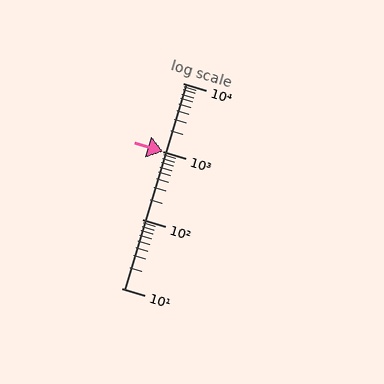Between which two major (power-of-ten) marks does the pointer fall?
The pointer is between 1000 and 10000.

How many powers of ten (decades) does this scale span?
The scale spans 3 decades, from 10 to 10000.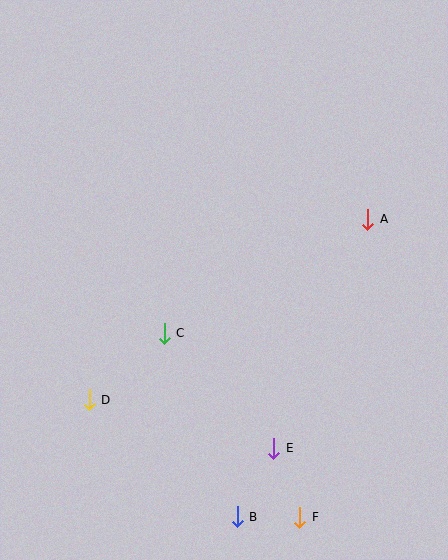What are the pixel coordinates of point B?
Point B is at (238, 517).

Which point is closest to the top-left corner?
Point C is closest to the top-left corner.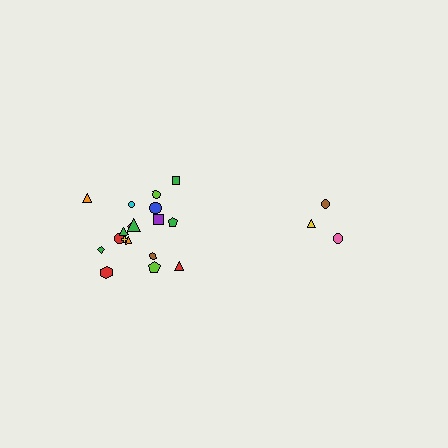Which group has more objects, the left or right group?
The left group.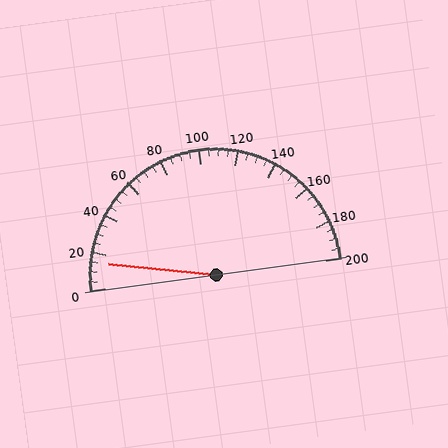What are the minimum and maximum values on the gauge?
The gauge ranges from 0 to 200.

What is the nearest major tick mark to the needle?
The nearest major tick mark is 20.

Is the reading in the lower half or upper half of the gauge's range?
The reading is in the lower half of the range (0 to 200).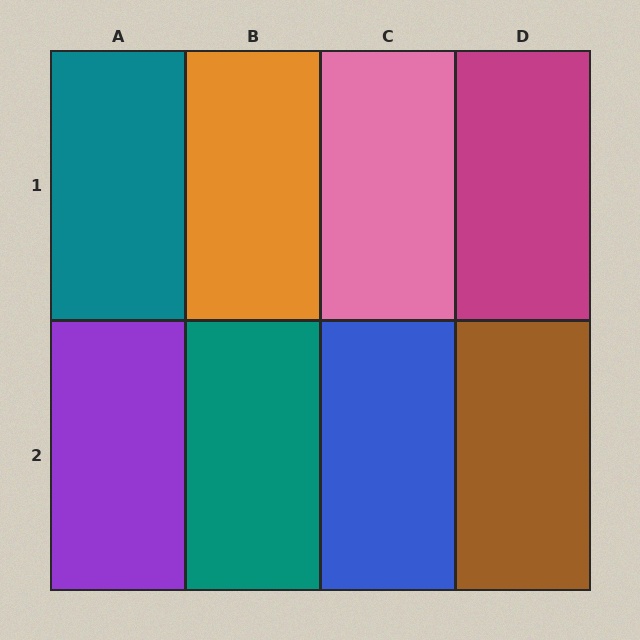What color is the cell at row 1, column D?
Magenta.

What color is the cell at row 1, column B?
Orange.